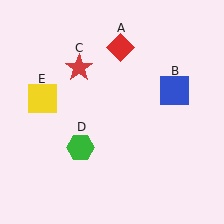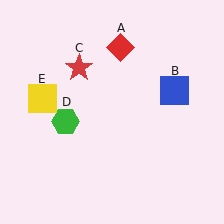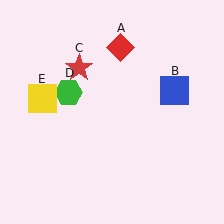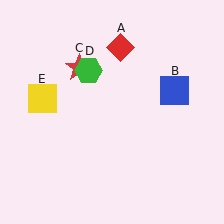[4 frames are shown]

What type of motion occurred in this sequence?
The green hexagon (object D) rotated clockwise around the center of the scene.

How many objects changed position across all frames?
1 object changed position: green hexagon (object D).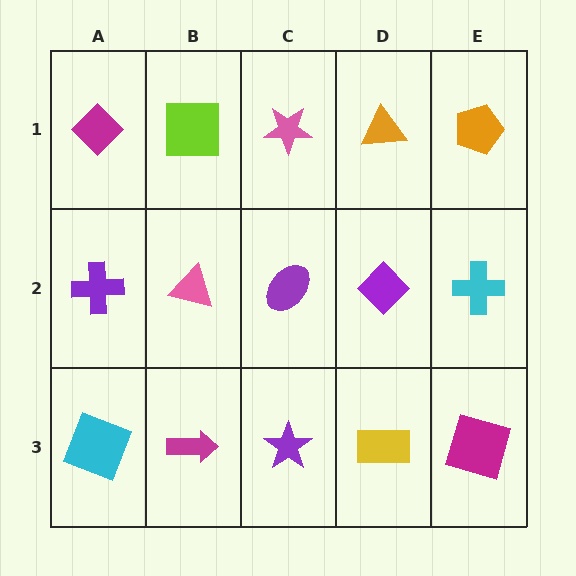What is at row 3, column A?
A cyan square.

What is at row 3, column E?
A magenta square.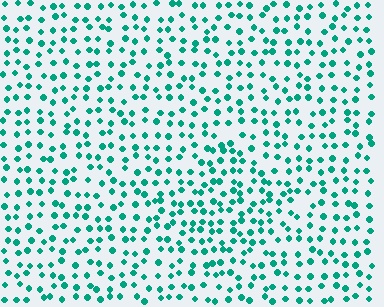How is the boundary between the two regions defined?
The boundary is defined by a change in element density (approximately 1.4x ratio). All elements are the same color, size, and shape.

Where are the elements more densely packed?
The elements are more densely packed inside the diamond boundary.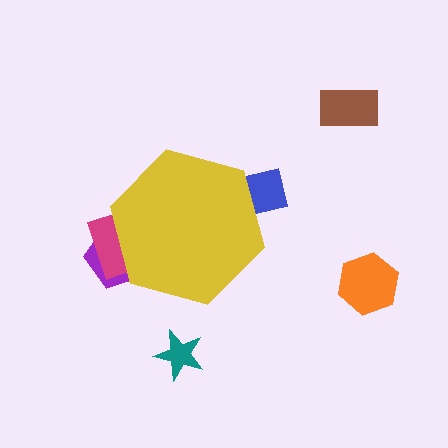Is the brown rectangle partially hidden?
No, the brown rectangle is fully visible.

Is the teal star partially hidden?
No, the teal star is fully visible.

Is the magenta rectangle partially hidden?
Yes, the magenta rectangle is partially hidden behind the yellow hexagon.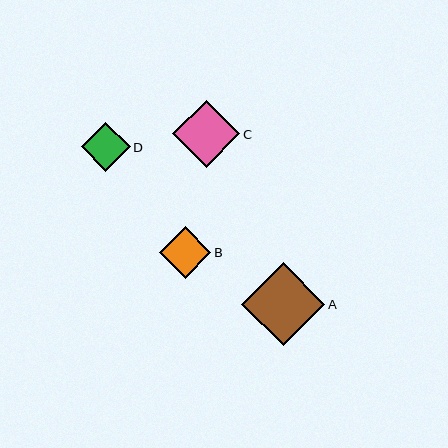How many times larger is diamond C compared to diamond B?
Diamond C is approximately 1.3 times the size of diamond B.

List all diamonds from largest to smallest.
From largest to smallest: A, C, B, D.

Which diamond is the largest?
Diamond A is the largest with a size of approximately 83 pixels.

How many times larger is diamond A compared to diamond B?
Diamond A is approximately 1.6 times the size of diamond B.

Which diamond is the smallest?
Diamond D is the smallest with a size of approximately 49 pixels.